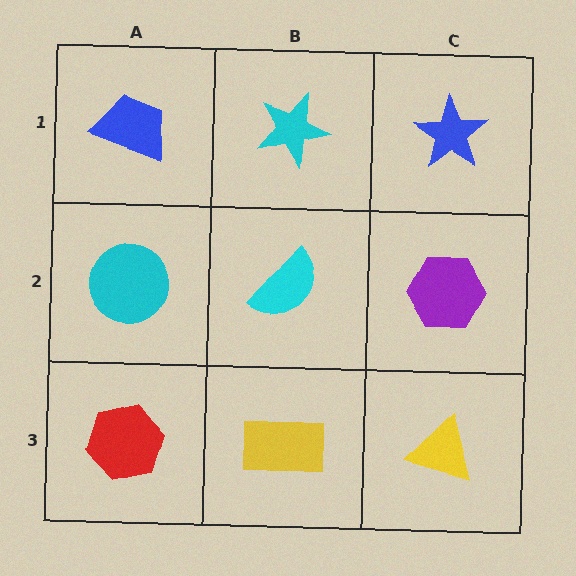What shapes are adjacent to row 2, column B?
A cyan star (row 1, column B), a yellow rectangle (row 3, column B), a cyan circle (row 2, column A), a purple hexagon (row 2, column C).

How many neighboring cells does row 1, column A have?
2.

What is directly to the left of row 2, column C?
A cyan semicircle.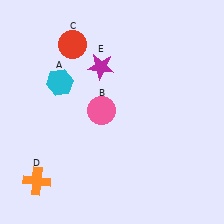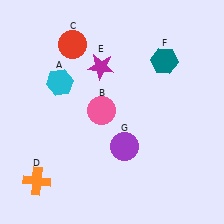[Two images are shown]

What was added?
A teal hexagon (F), a purple circle (G) were added in Image 2.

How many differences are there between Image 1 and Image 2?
There are 2 differences between the two images.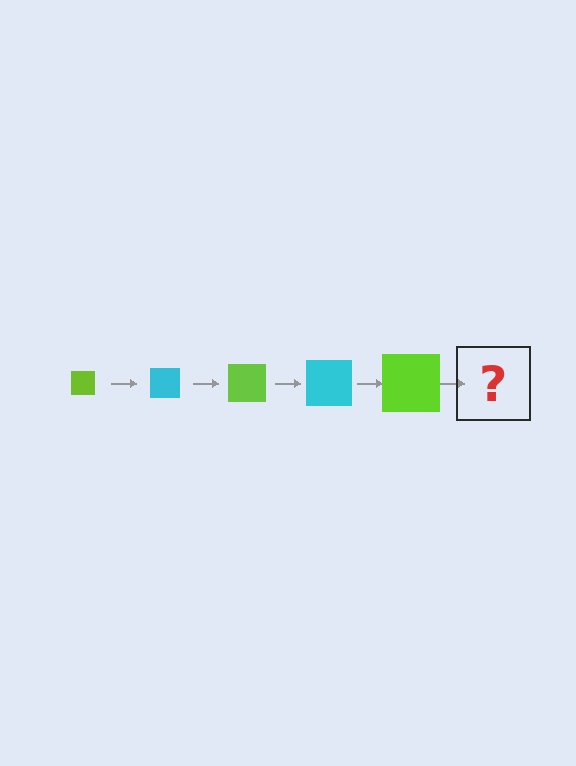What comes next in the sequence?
The next element should be a cyan square, larger than the previous one.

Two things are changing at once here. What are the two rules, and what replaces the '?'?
The two rules are that the square grows larger each step and the color cycles through lime and cyan. The '?' should be a cyan square, larger than the previous one.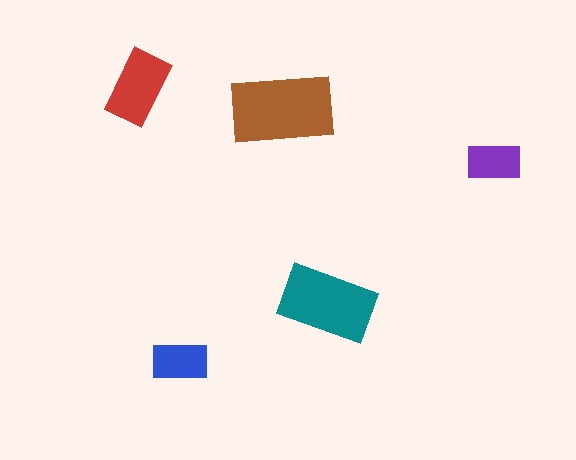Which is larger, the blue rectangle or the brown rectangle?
The brown one.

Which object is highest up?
The red rectangle is topmost.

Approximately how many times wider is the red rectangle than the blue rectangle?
About 1.5 times wider.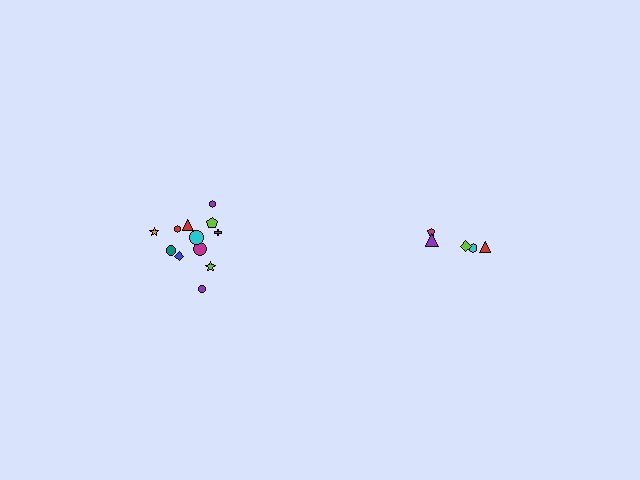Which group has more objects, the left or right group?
The left group.